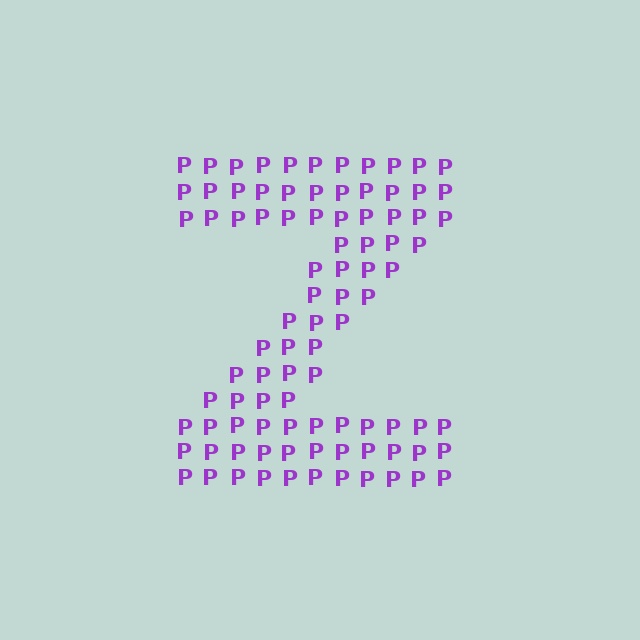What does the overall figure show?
The overall figure shows the letter Z.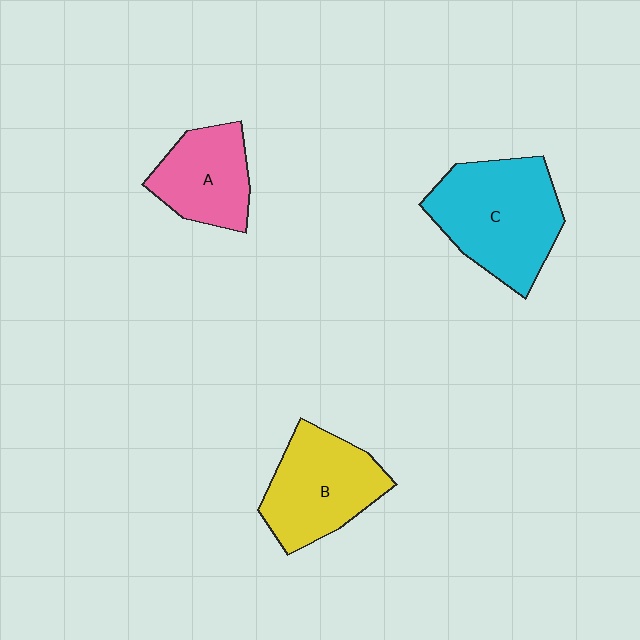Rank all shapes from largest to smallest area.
From largest to smallest: C (cyan), B (yellow), A (pink).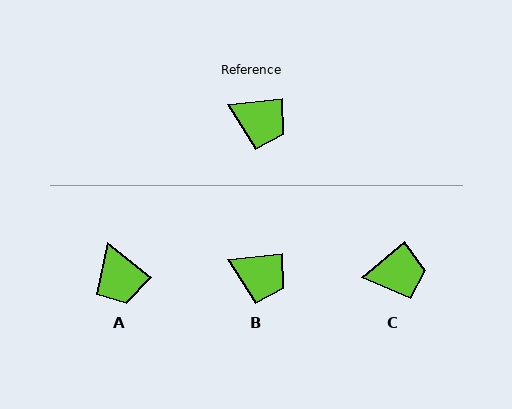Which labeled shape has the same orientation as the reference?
B.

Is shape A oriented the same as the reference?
No, it is off by about 46 degrees.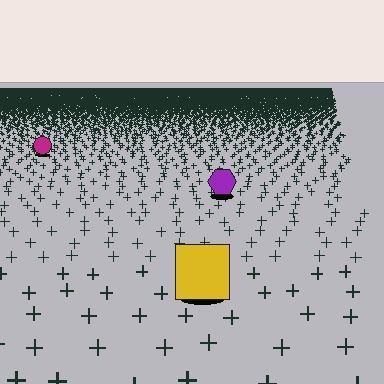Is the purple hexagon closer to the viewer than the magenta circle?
Yes. The purple hexagon is closer — you can tell from the texture gradient: the ground texture is coarser near it.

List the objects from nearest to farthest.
From nearest to farthest: the yellow square, the purple hexagon, the magenta circle.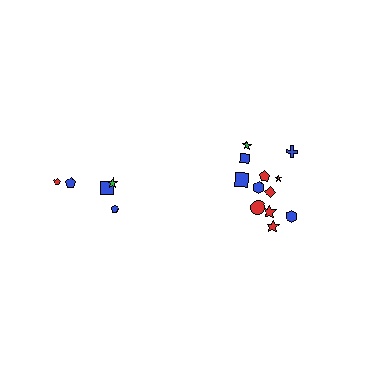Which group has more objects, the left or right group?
The right group.